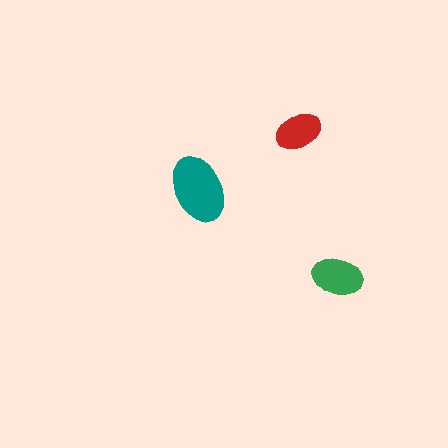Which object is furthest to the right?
The green ellipse is rightmost.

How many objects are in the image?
There are 3 objects in the image.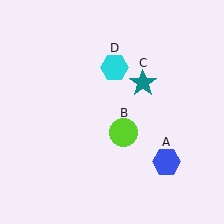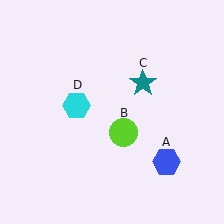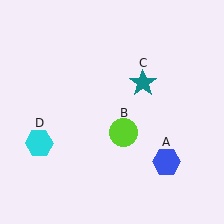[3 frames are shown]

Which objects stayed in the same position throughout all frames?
Blue hexagon (object A) and lime circle (object B) and teal star (object C) remained stationary.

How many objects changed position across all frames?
1 object changed position: cyan hexagon (object D).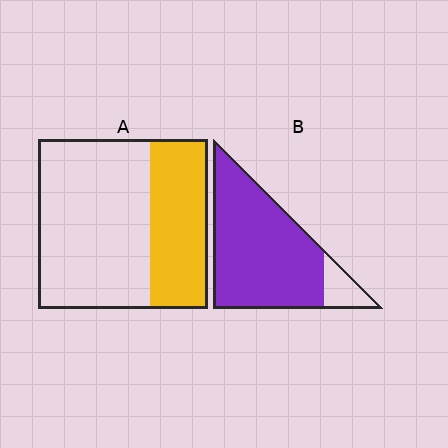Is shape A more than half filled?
No.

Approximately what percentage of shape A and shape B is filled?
A is approximately 35% and B is approximately 90%.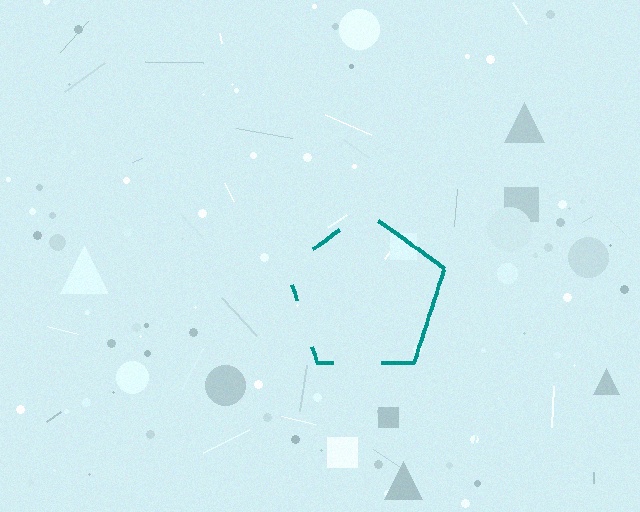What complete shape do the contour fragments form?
The contour fragments form a pentagon.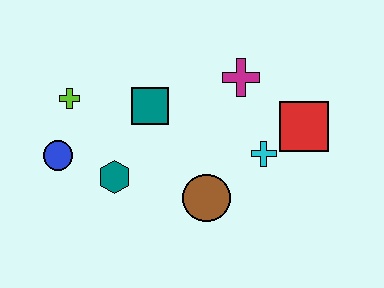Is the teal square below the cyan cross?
No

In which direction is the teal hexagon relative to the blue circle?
The teal hexagon is to the right of the blue circle.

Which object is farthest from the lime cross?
The red square is farthest from the lime cross.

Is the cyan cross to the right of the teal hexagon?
Yes